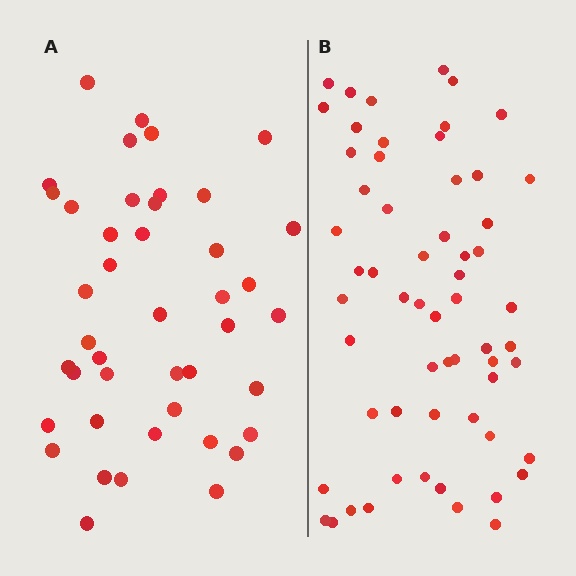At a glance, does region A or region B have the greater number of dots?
Region B (the right region) has more dots.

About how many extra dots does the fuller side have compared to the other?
Region B has approximately 15 more dots than region A.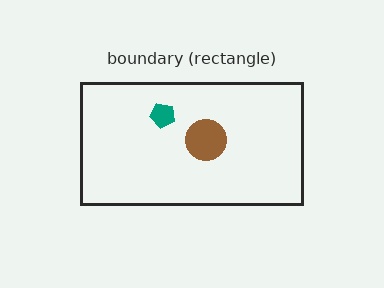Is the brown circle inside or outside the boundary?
Inside.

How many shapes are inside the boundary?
2 inside, 0 outside.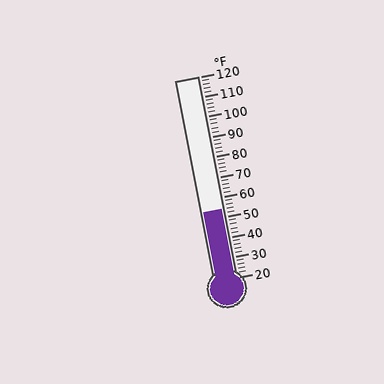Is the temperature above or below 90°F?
The temperature is below 90°F.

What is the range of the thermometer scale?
The thermometer scale ranges from 20°F to 120°F.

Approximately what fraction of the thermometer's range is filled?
The thermometer is filled to approximately 35% of its range.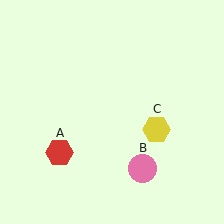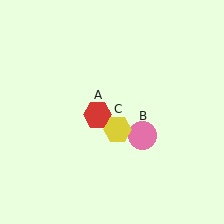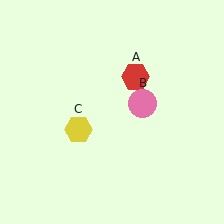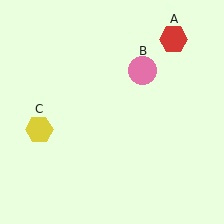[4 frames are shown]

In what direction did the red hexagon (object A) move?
The red hexagon (object A) moved up and to the right.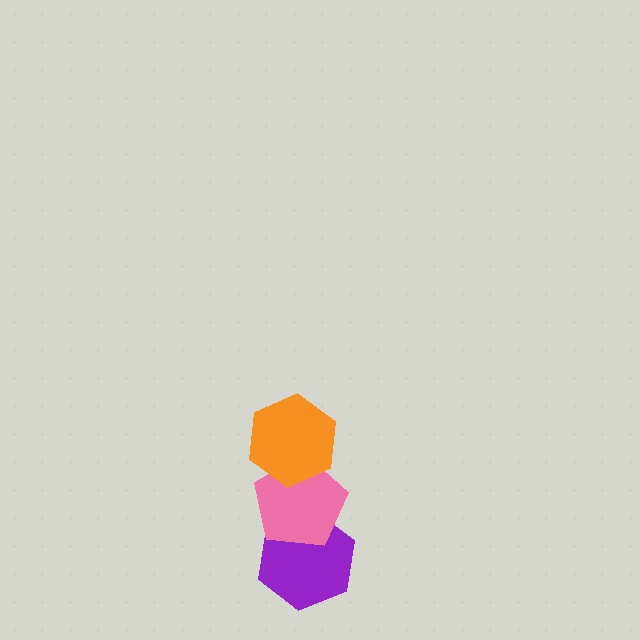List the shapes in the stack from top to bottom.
From top to bottom: the orange hexagon, the pink pentagon, the purple hexagon.